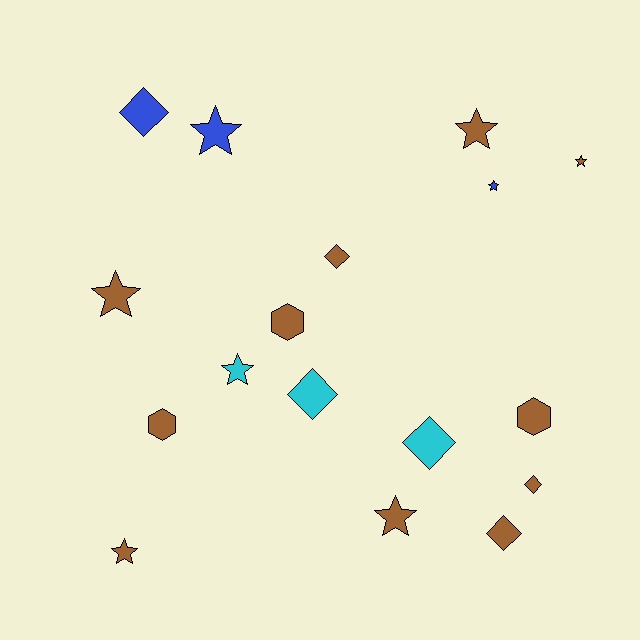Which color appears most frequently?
Brown, with 11 objects.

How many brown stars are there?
There are 5 brown stars.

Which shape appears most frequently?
Star, with 8 objects.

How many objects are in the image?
There are 17 objects.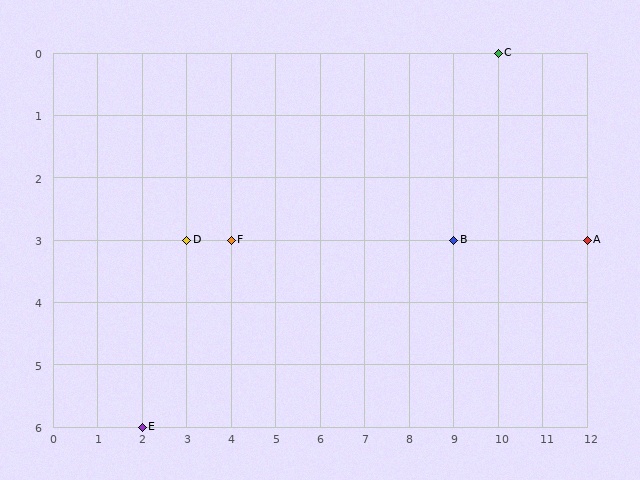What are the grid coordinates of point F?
Point F is at grid coordinates (4, 3).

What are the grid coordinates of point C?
Point C is at grid coordinates (10, 0).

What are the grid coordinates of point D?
Point D is at grid coordinates (3, 3).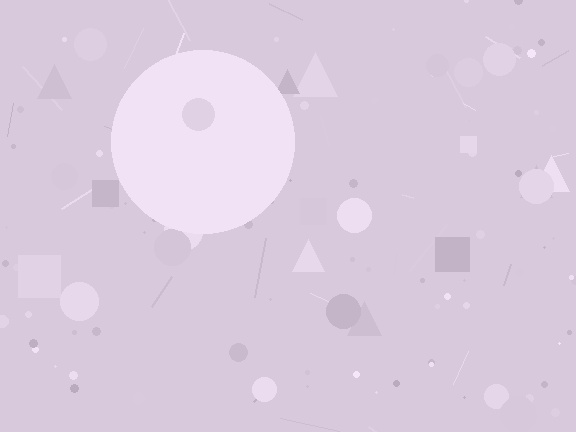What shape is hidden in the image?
A circle is hidden in the image.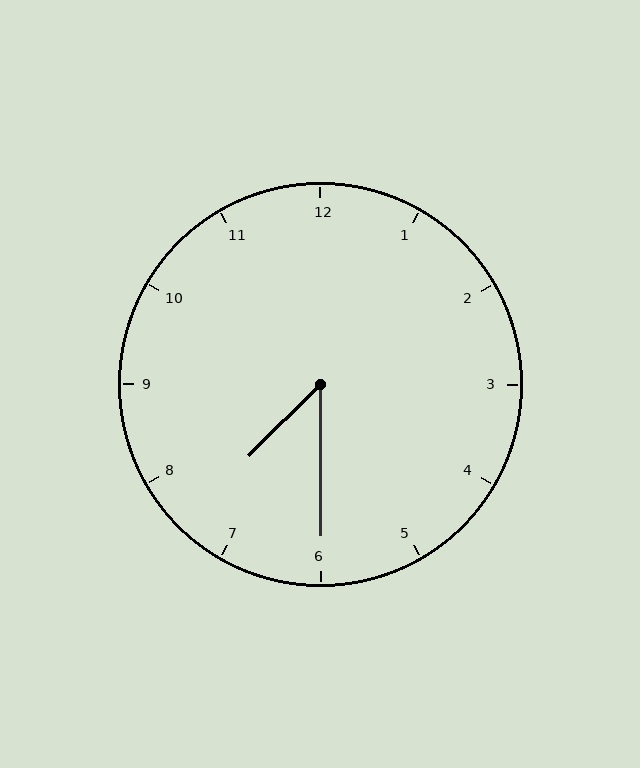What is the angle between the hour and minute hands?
Approximately 45 degrees.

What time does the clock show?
7:30.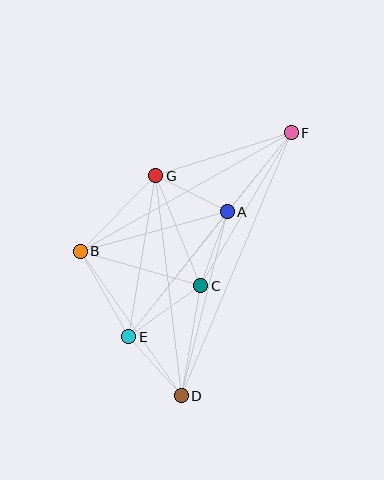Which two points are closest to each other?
Points A and C are closest to each other.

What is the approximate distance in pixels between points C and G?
The distance between C and G is approximately 119 pixels.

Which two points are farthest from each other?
Points D and F are farthest from each other.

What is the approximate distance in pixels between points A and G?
The distance between A and G is approximately 80 pixels.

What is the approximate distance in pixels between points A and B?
The distance between A and B is approximately 152 pixels.